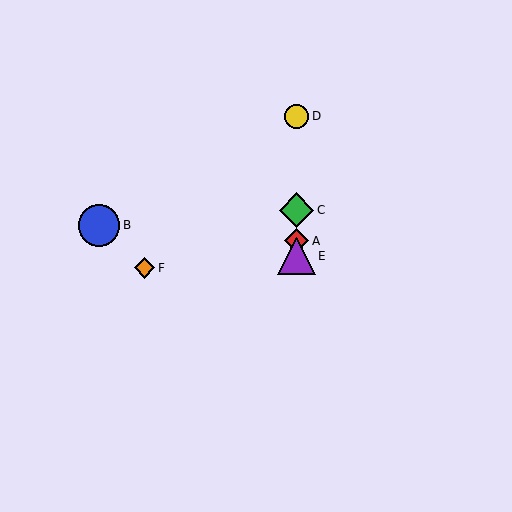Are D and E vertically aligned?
Yes, both are at x≈297.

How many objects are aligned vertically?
4 objects (A, C, D, E) are aligned vertically.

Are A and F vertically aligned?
No, A is at x≈297 and F is at x≈145.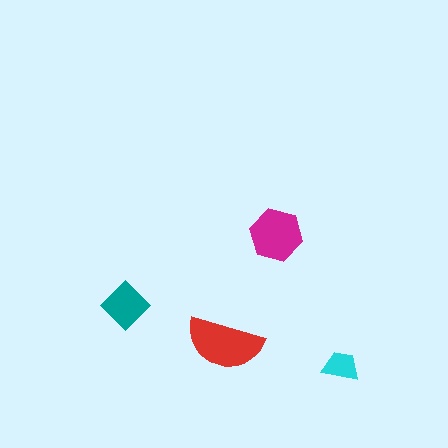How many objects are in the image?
There are 4 objects in the image.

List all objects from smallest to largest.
The cyan trapezoid, the teal diamond, the magenta hexagon, the red semicircle.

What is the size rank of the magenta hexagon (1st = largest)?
2nd.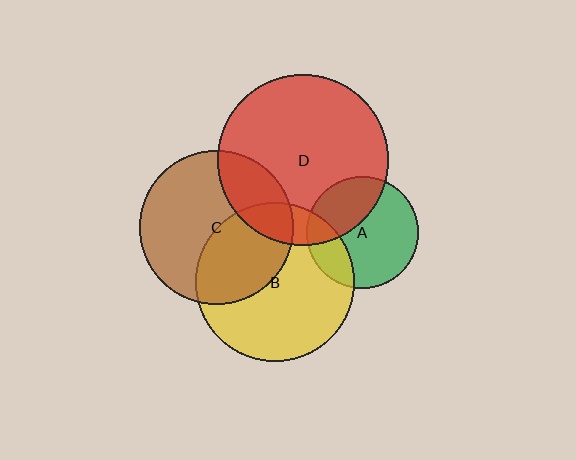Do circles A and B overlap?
Yes.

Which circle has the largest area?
Circle D (red).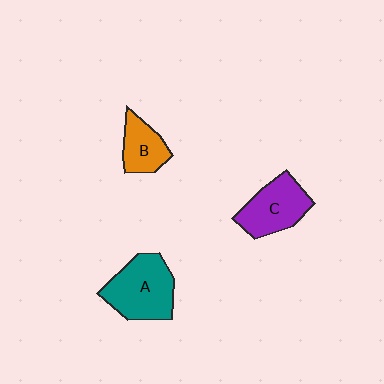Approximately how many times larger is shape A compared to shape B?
Approximately 1.8 times.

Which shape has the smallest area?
Shape B (orange).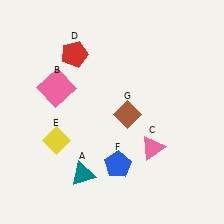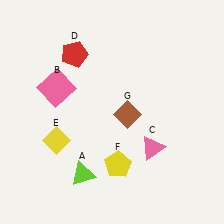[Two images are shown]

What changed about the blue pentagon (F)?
In Image 1, F is blue. In Image 2, it changed to yellow.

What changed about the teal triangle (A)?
In Image 1, A is teal. In Image 2, it changed to lime.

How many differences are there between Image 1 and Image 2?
There are 2 differences between the two images.